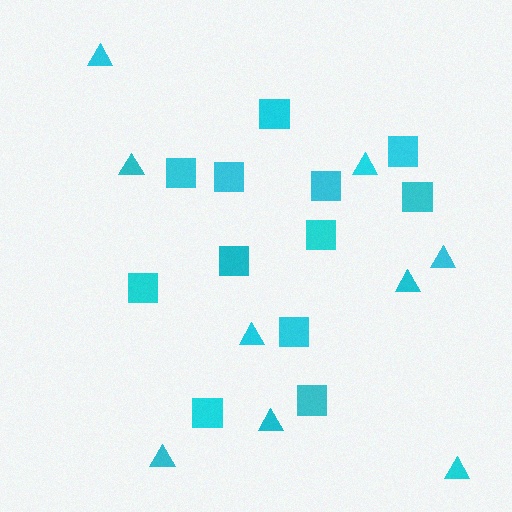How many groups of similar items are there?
There are 2 groups: one group of squares (12) and one group of triangles (9).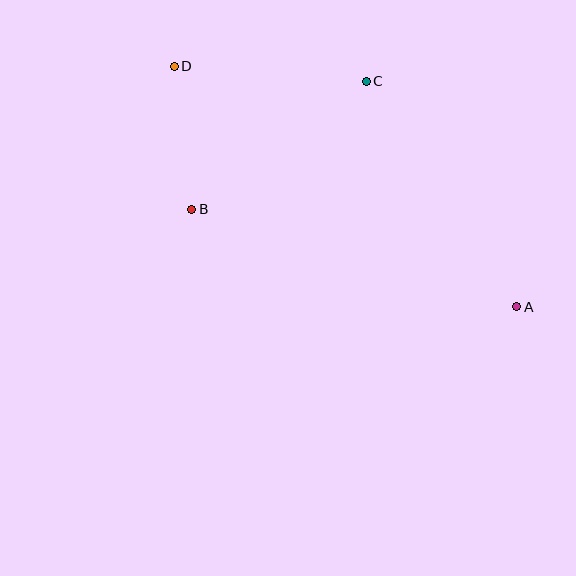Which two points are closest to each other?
Points B and D are closest to each other.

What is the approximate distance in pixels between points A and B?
The distance between A and B is approximately 340 pixels.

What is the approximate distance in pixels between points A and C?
The distance between A and C is approximately 271 pixels.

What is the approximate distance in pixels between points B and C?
The distance between B and C is approximately 216 pixels.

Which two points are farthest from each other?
Points A and D are farthest from each other.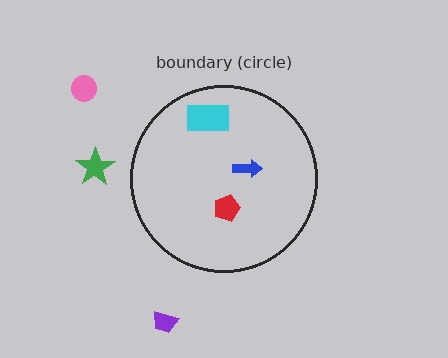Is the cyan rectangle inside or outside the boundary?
Inside.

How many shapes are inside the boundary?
3 inside, 3 outside.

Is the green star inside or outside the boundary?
Outside.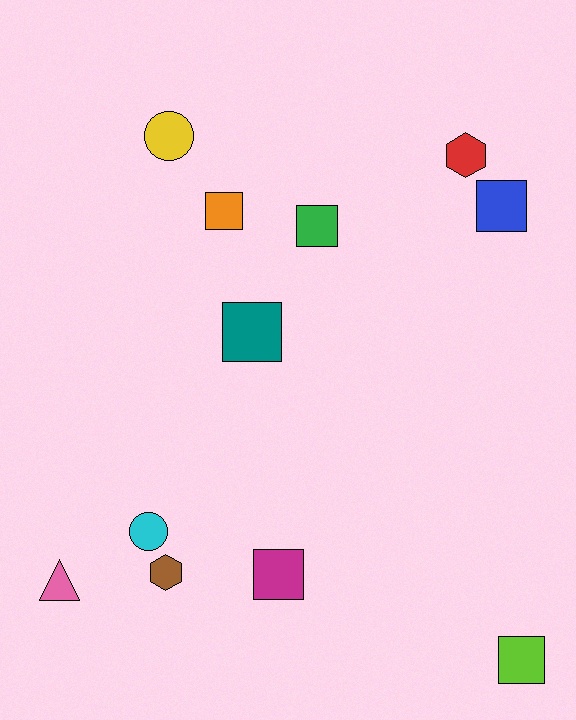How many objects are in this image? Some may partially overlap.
There are 11 objects.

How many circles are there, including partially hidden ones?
There are 2 circles.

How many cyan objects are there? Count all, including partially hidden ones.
There is 1 cyan object.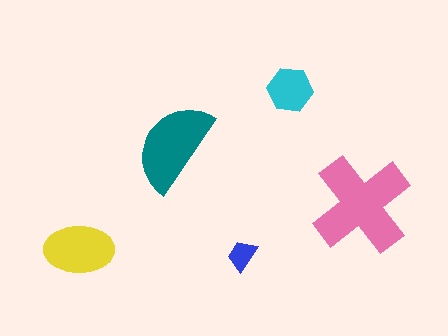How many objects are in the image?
There are 5 objects in the image.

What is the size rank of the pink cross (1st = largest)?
1st.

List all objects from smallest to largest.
The blue trapezoid, the cyan hexagon, the yellow ellipse, the teal semicircle, the pink cross.